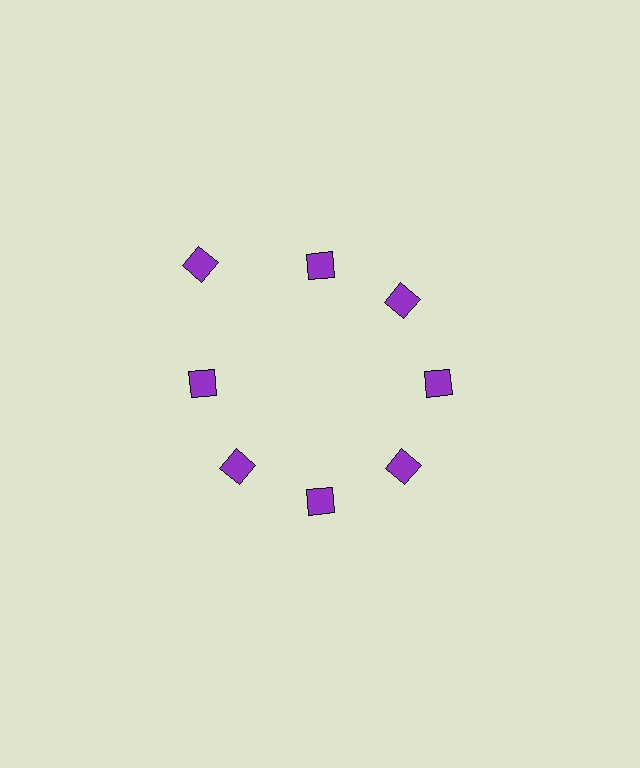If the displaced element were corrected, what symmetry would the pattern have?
It would have 8-fold rotational symmetry — the pattern would map onto itself every 45 degrees.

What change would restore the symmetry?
The symmetry would be restored by moving it inward, back onto the ring so that all 8 diamonds sit at equal angles and equal distance from the center.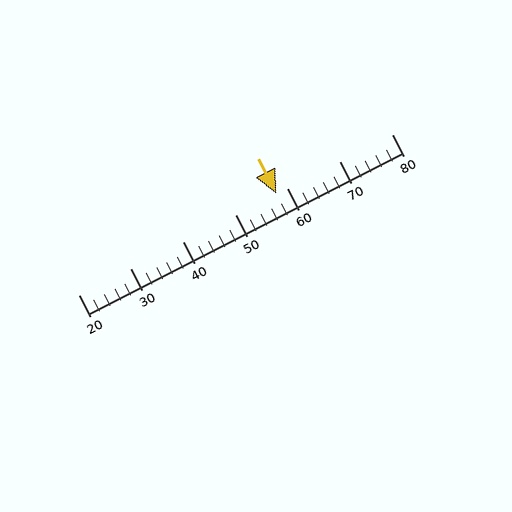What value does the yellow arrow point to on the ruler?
The yellow arrow points to approximately 58.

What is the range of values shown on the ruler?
The ruler shows values from 20 to 80.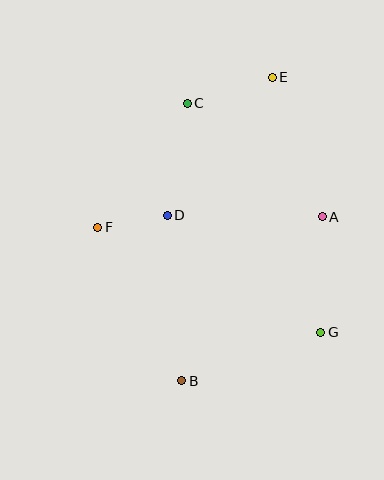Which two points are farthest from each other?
Points B and E are farthest from each other.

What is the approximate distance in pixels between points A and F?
The distance between A and F is approximately 225 pixels.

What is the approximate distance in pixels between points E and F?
The distance between E and F is approximately 230 pixels.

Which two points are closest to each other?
Points D and F are closest to each other.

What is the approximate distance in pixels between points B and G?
The distance between B and G is approximately 147 pixels.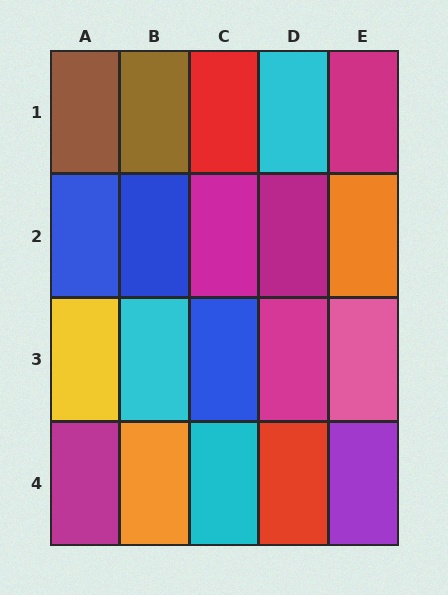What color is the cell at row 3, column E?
Pink.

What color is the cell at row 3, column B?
Cyan.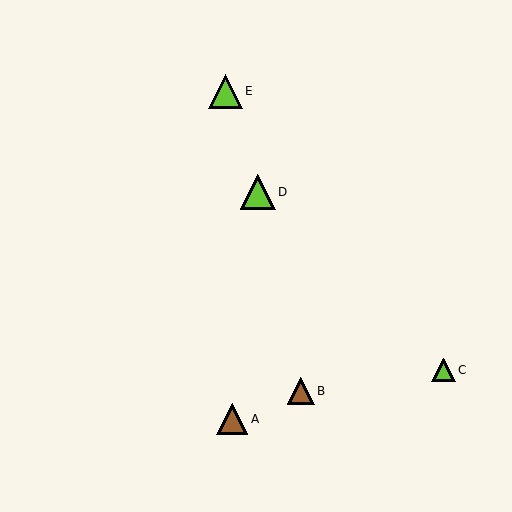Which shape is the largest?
The lime triangle (labeled D) is the largest.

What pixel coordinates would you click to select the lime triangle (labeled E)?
Click at (225, 91) to select the lime triangle E.